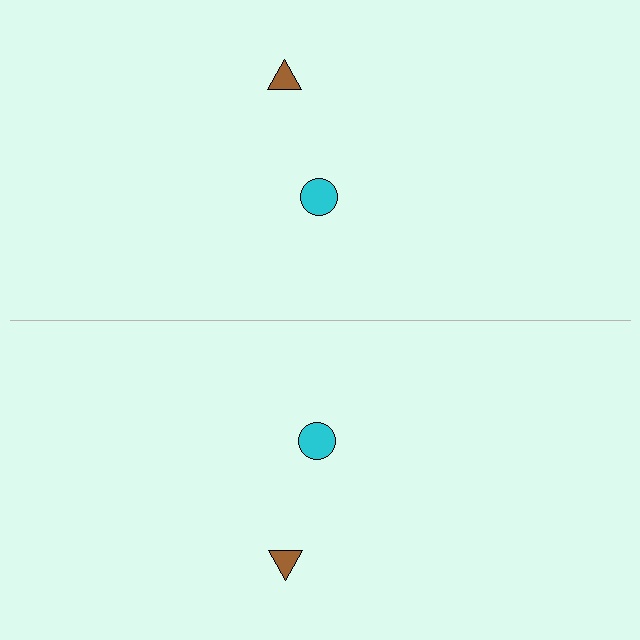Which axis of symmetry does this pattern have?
The pattern has a horizontal axis of symmetry running through the center of the image.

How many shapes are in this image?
There are 4 shapes in this image.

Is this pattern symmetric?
Yes, this pattern has bilateral (reflection) symmetry.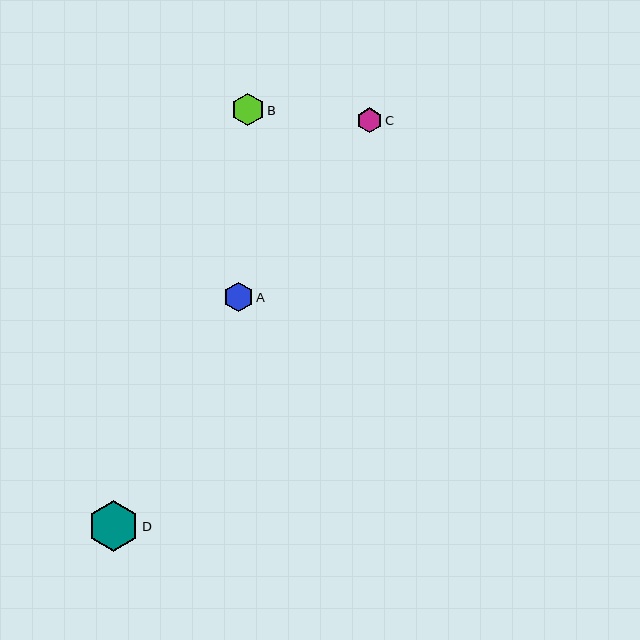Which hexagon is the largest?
Hexagon D is the largest with a size of approximately 51 pixels.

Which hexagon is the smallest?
Hexagon C is the smallest with a size of approximately 25 pixels.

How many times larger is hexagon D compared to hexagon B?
Hexagon D is approximately 1.6 times the size of hexagon B.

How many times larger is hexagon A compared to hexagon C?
Hexagon A is approximately 1.2 times the size of hexagon C.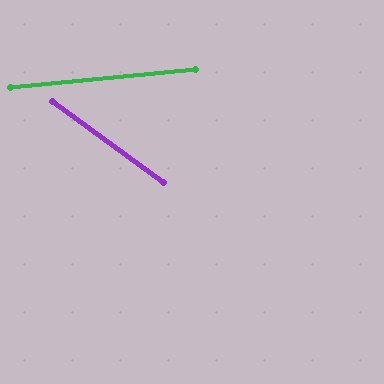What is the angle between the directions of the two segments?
Approximately 42 degrees.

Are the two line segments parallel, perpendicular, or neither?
Neither parallel nor perpendicular — they differ by about 42°.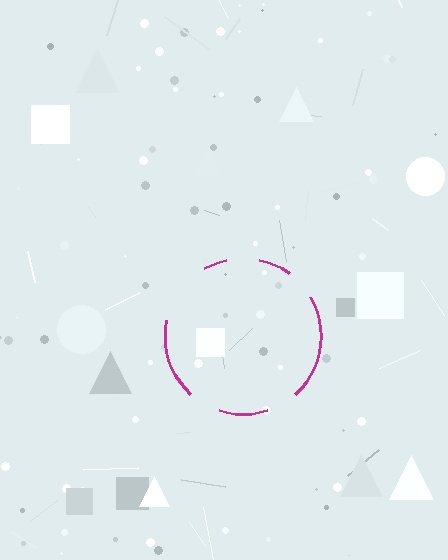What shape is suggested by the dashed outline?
The dashed outline suggests a circle.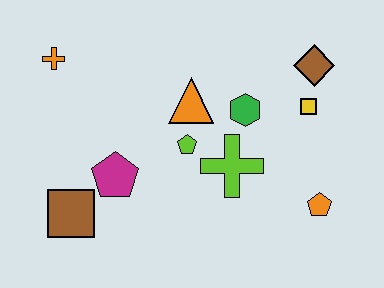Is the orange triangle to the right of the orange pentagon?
No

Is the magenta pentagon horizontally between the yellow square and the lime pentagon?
No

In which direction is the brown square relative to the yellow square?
The brown square is to the left of the yellow square.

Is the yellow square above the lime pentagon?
Yes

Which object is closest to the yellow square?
The brown diamond is closest to the yellow square.